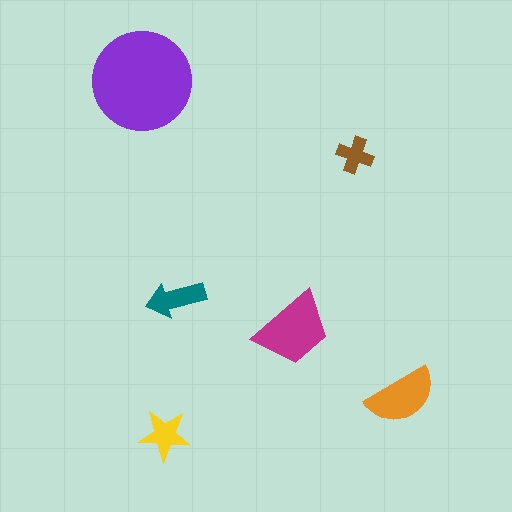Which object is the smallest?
The brown cross.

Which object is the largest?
The purple circle.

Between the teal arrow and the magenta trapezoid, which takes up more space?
The magenta trapezoid.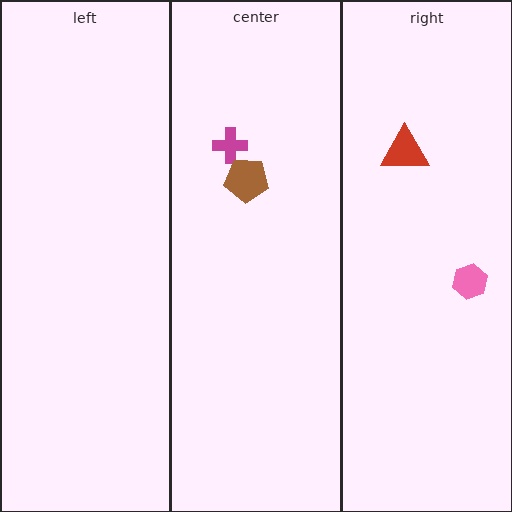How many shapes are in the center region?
2.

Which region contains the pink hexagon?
The right region.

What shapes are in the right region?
The red triangle, the pink hexagon.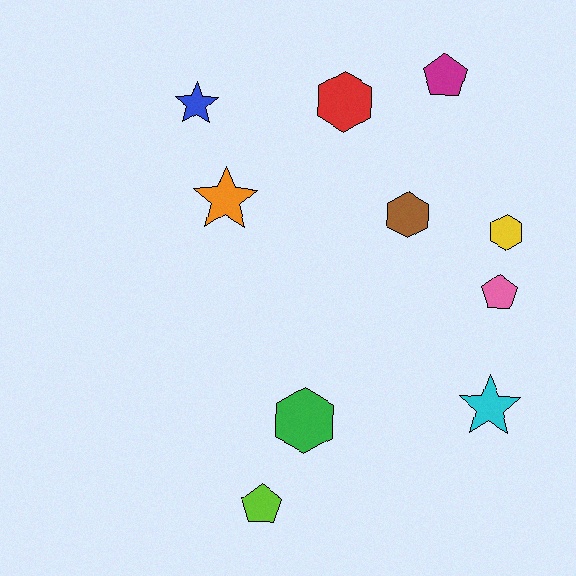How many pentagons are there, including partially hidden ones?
There are 3 pentagons.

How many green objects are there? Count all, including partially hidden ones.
There is 1 green object.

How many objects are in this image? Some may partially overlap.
There are 10 objects.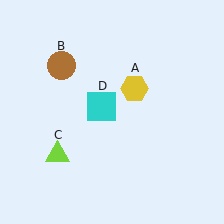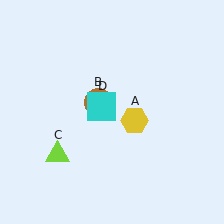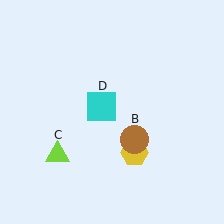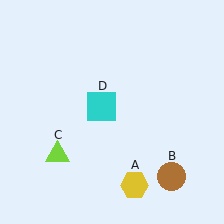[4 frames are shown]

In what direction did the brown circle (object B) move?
The brown circle (object B) moved down and to the right.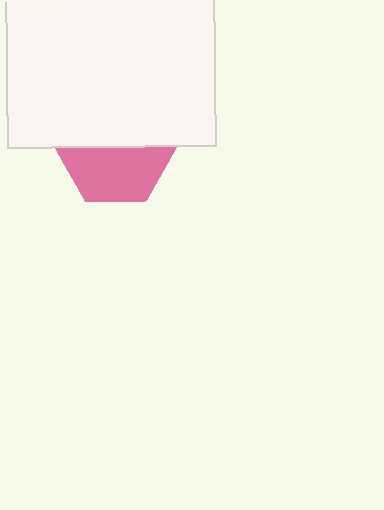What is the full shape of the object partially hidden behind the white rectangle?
The partially hidden object is a pink hexagon.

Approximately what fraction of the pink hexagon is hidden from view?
Roughly 49% of the pink hexagon is hidden behind the white rectangle.